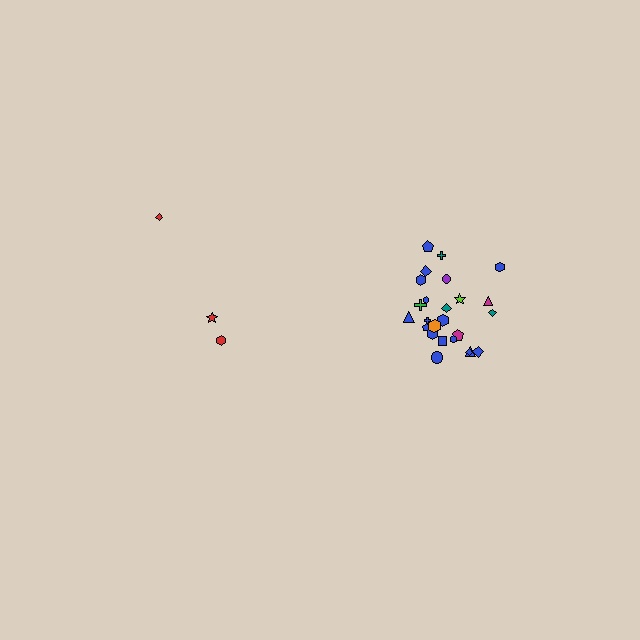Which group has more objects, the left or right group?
The right group.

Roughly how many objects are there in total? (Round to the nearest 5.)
Roughly 30 objects in total.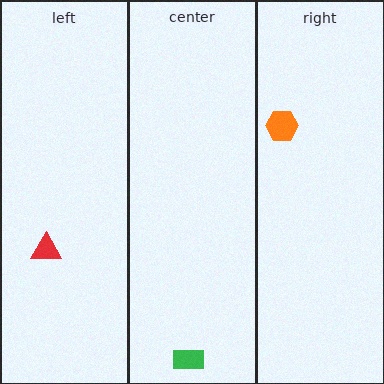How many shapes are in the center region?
1.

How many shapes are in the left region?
1.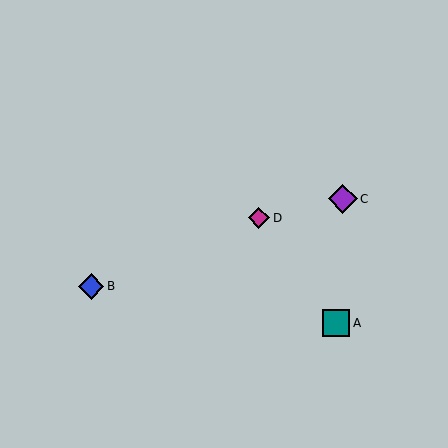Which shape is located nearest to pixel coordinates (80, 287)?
The blue diamond (labeled B) at (91, 286) is nearest to that location.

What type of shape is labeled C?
Shape C is a purple diamond.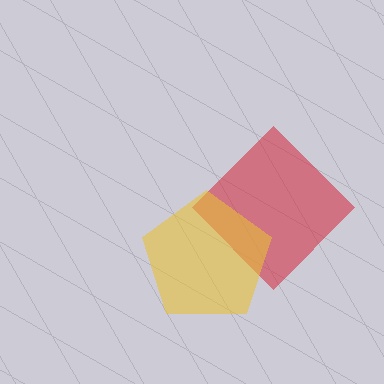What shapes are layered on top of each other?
The layered shapes are: a red diamond, a yellow pentagon.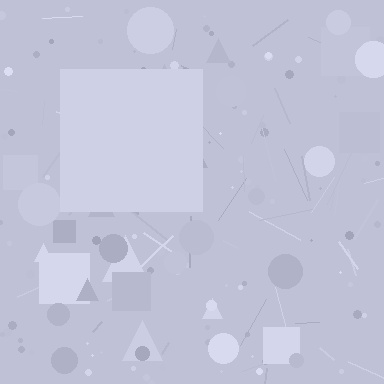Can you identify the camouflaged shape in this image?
The camouflaged shape is a square.